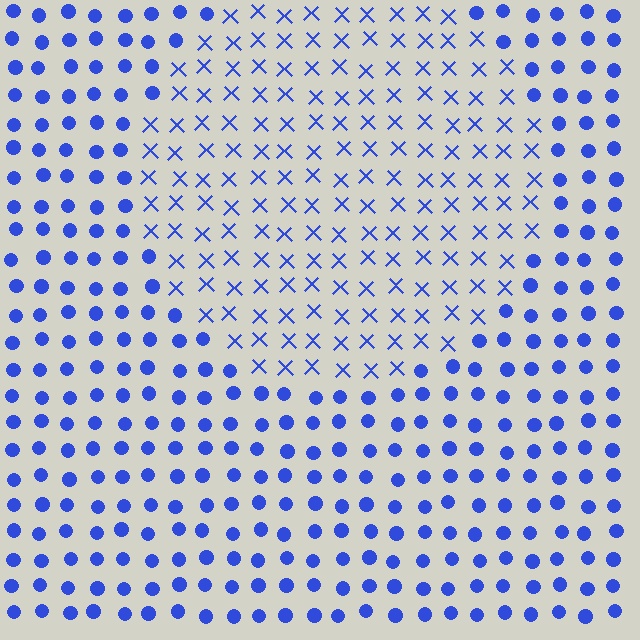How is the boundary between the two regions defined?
The boundary is defined by a change in element shape: X marks inside vs. circles outside. All elements share the same color and spacing.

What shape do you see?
I see a circle.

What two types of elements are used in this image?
The image uses X marks inside the circle region and circles outside it.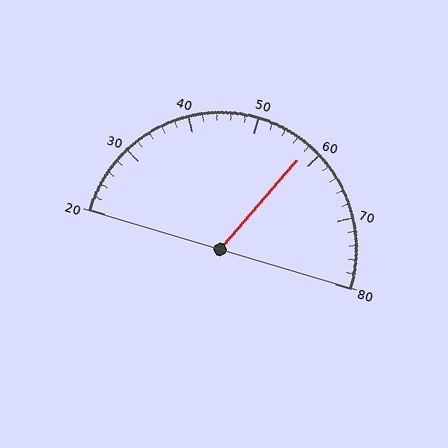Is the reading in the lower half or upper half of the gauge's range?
The reading is in the upper half of the range (20 to 80).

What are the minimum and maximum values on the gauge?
The gauge ranges from 20 to 80.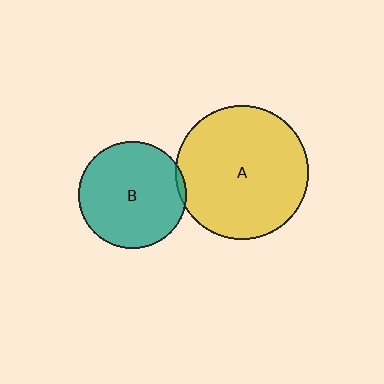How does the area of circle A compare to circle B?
Approximately 1.5 times.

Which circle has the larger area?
Circle A (yellow).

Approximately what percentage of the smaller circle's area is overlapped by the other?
Approximately 5%.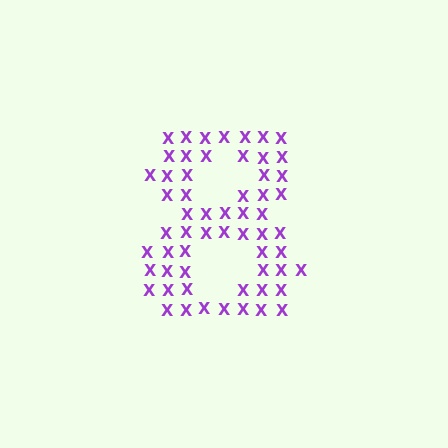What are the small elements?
The small elements are letter X's.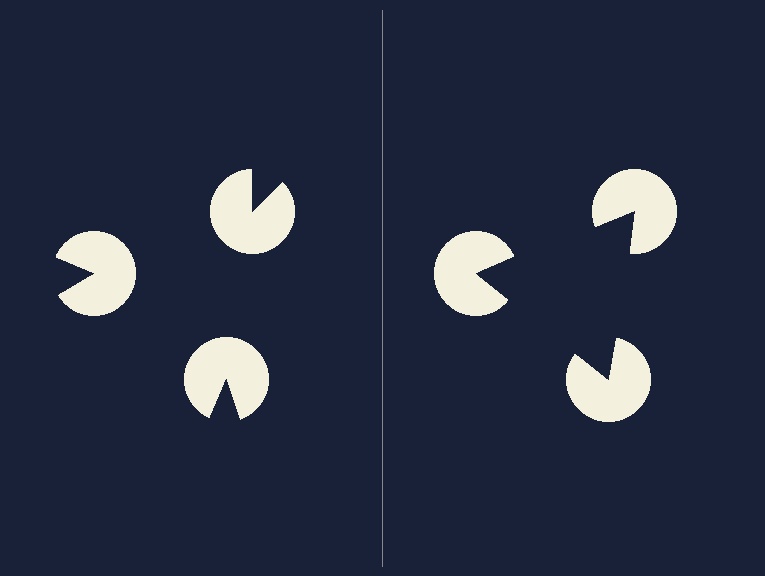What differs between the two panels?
The pac-man discs are positioned identically on both sides; only the wedge orientations differ. On the right they align to a triangle; on the left they are misaligned.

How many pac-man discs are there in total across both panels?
6 — 3 on each side.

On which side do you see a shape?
An illusory triangle appears on the right side. On the left side the wedge cuts are rotated, so no coherent shape forms.